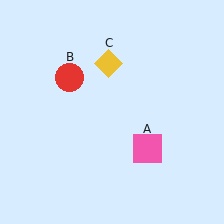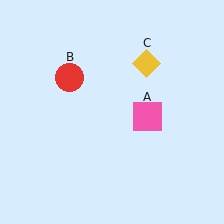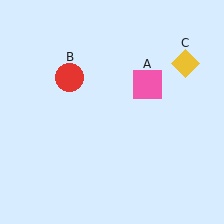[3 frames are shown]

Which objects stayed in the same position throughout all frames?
Red circle (object B) remained stationary.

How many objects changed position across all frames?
2 objects changed position: pink square (object A), yellow diamond (object C).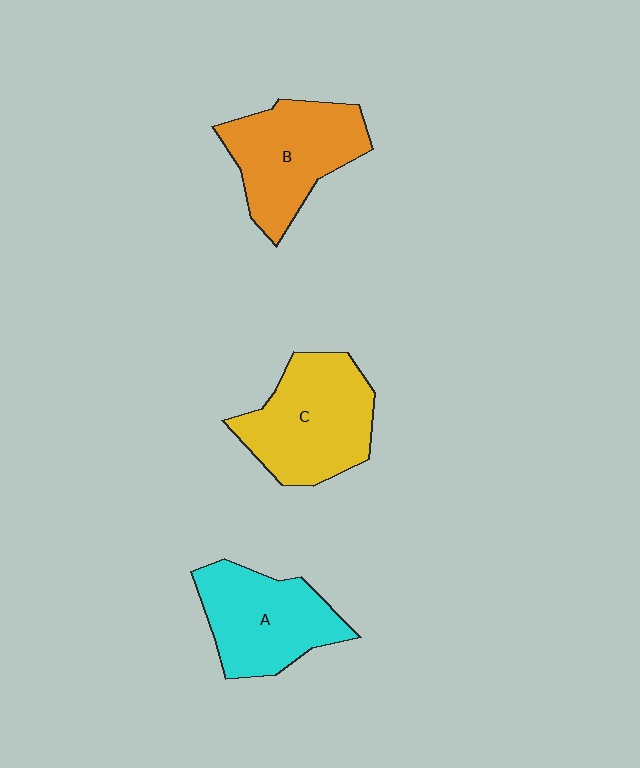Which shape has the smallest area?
Shape A (cyan).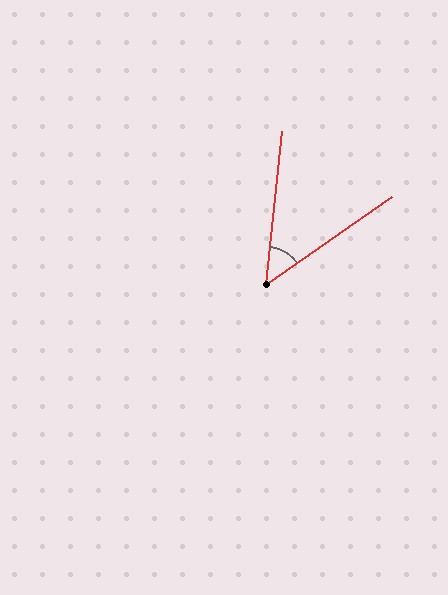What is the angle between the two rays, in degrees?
Approximately 49 degrees.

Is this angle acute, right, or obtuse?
It is acute.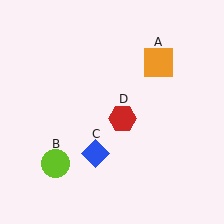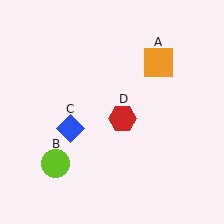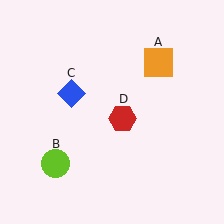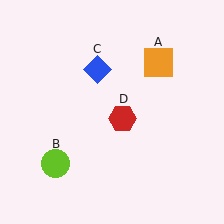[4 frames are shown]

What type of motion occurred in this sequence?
The blue diamond (object C) rotated clockwise around the center of the scene.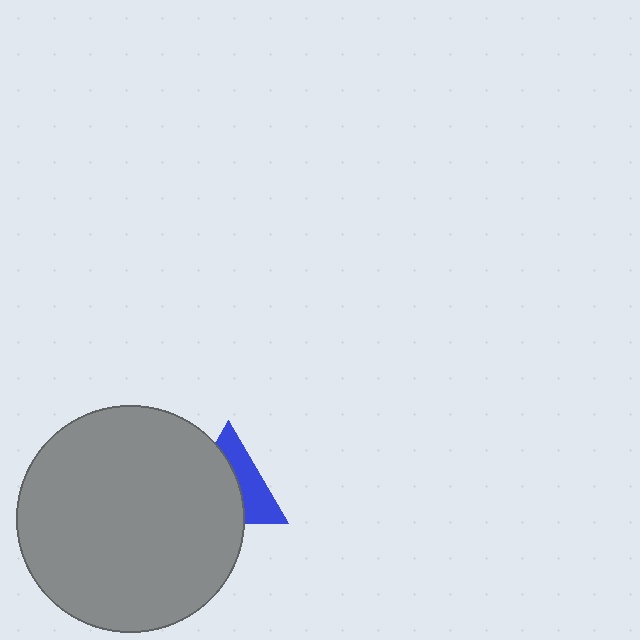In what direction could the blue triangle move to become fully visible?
The blue triangle could move right. That would shift it out from behind the gray circle entirely.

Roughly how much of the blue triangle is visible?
A small part of it is visible (roughly 43%).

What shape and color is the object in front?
The object in front is a gray circle.